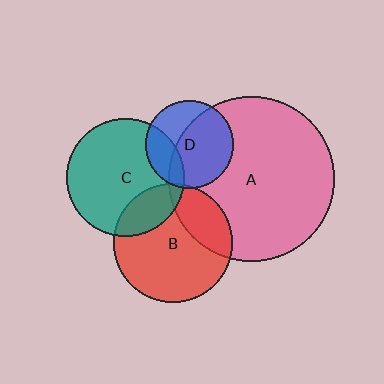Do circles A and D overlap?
Yes.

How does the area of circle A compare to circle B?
Approximately 1.9 times.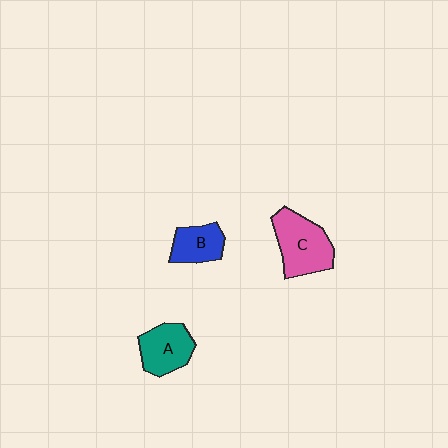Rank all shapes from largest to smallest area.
From largest to smallest: C (pink), A (teal), B (blue).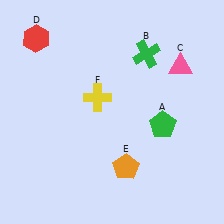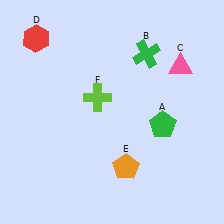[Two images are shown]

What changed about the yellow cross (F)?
In Image 1, F is yellow. In Image 2, it changed to lime.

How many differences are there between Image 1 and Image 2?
There is 1 difference between the two images.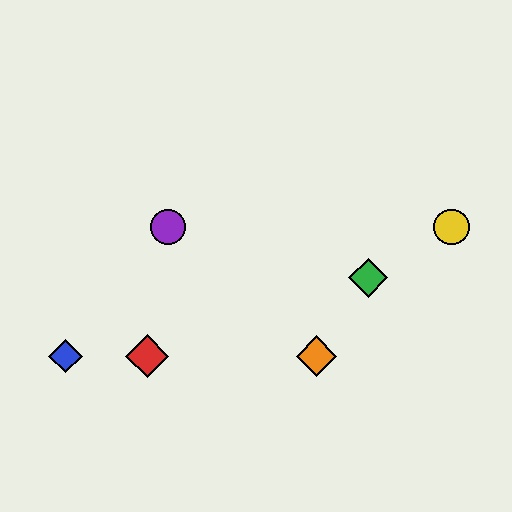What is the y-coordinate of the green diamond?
The green diamond is at y≈278.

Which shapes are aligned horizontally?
The red diamond, the blue diamond, the orange diamond are aligned horizontally.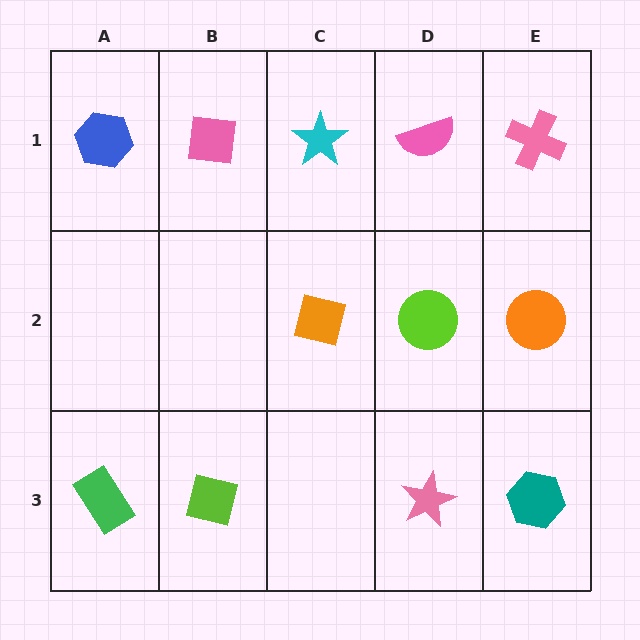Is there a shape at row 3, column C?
No, that cell is empty.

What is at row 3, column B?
A lime square.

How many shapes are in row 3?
4 shapes.